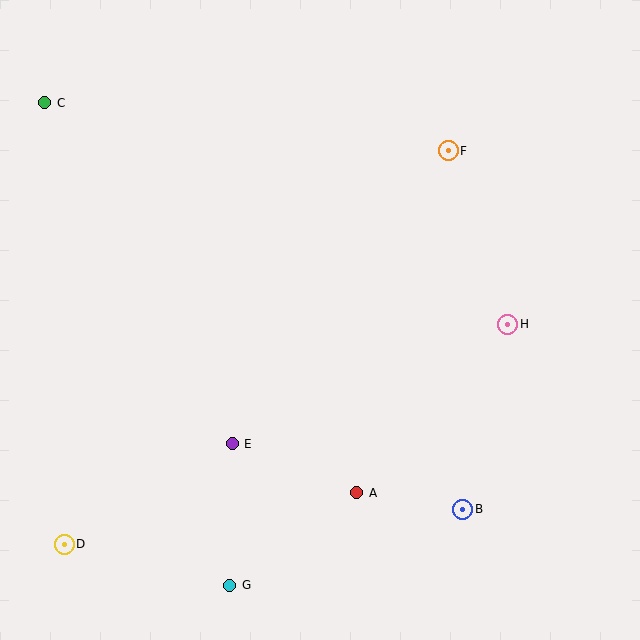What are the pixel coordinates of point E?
Point E is at (232, 444).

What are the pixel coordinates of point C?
Point C is at (45, 103).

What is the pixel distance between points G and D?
The distance between G and D is 171 pixels.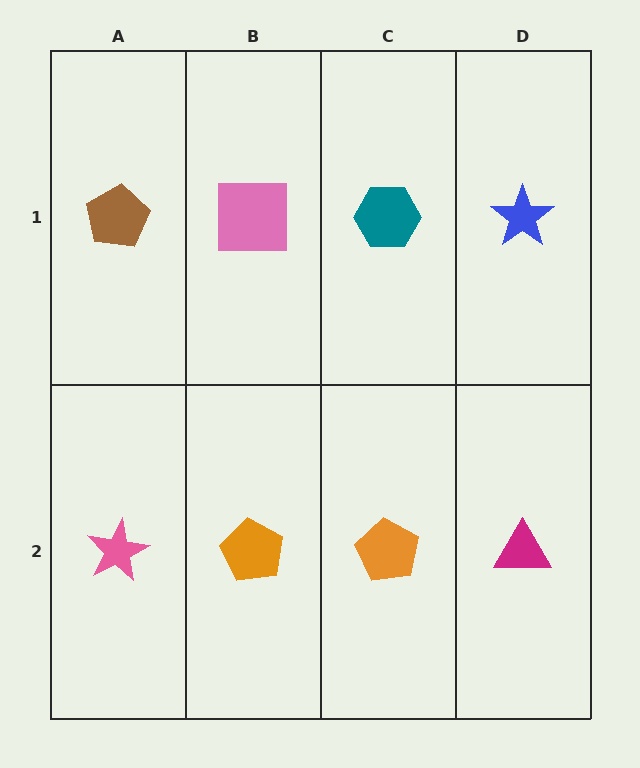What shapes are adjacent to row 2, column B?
A pink square (row 1, column B), a pink star (row 2, column A), an orange pentagon (row 2, column C).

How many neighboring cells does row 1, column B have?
3.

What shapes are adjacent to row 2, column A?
A brown pentagon (row 1, column A), an orange pentagon (row 2, column B).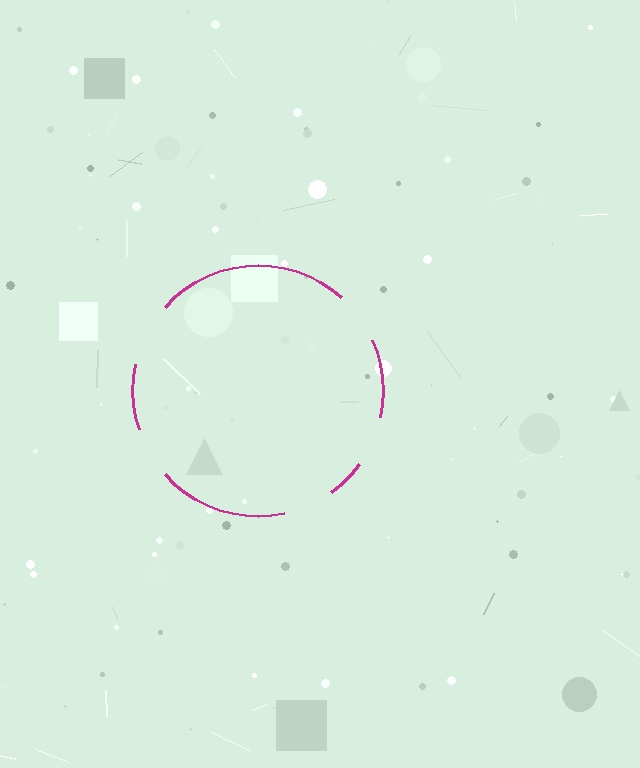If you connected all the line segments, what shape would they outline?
They would outline a circle.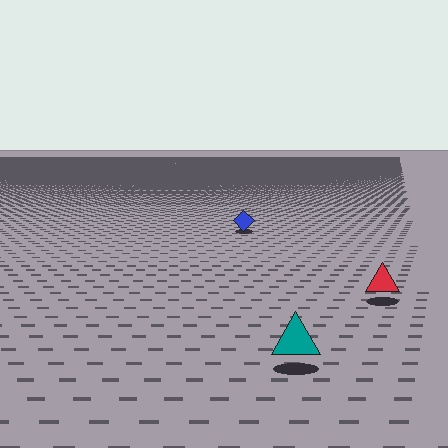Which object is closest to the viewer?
The teal triangle is closest. The texture marks near it are larger and more spread out.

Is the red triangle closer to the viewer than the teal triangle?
No. The teal triangle is closer — you can tell from the texture gradient: the ground texture is coarser near it.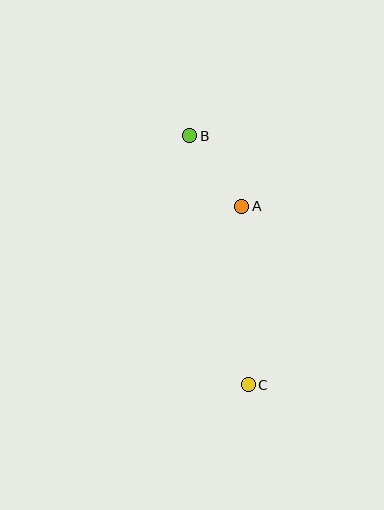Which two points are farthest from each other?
Points B and C are farthest from each other.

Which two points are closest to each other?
Points A and B are closest to each other.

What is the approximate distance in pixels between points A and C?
The distance between A and C is approximately 179 pixels.